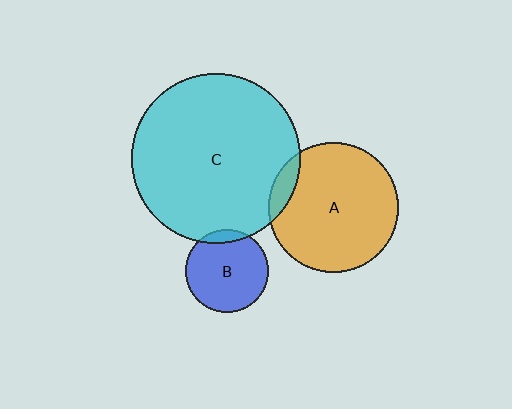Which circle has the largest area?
Circle C (cyan).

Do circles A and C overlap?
Yes.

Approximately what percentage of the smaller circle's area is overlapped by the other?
Approximately 10%.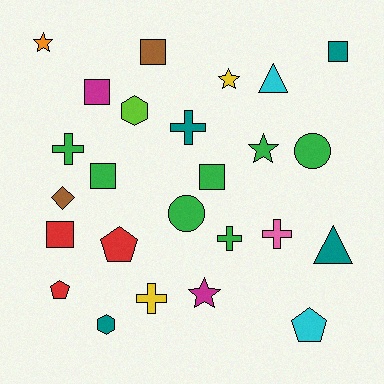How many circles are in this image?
There are 2 circles.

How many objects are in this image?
There are 25 objects.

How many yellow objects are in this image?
There are 2 yellow objects.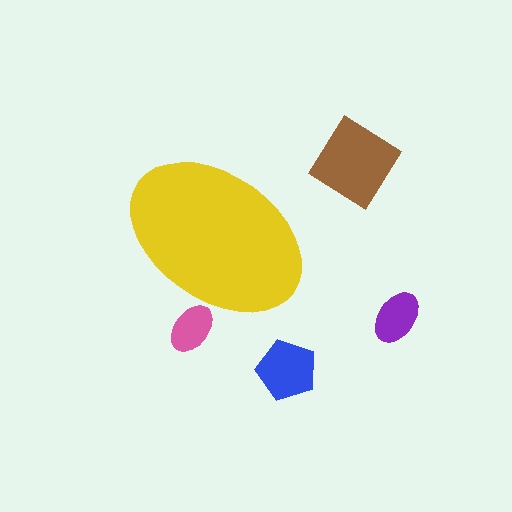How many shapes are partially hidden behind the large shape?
1 shape is partially hidden.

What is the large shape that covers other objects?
A yellow ellipse.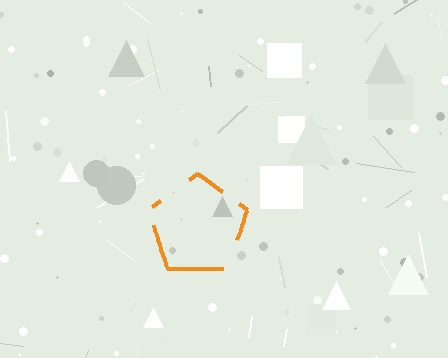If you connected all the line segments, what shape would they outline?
They would outline a pentagon.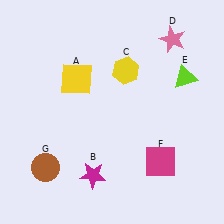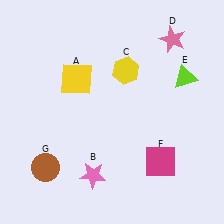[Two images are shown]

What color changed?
The star (B) changed from magenta in Image 1 to pink in Image 2.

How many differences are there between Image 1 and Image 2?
There is 1 difference between the two images.